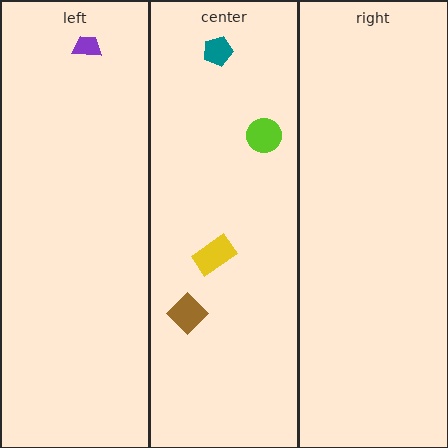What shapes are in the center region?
The yellow rectangle, the lime circle, the brown diamond, the teal pentagon.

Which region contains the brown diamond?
The center region.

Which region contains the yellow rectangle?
The center region.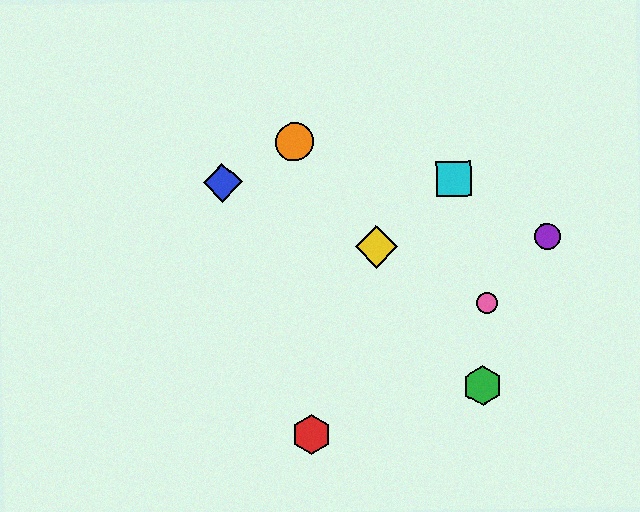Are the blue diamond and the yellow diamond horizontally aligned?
No, the blue diamond is at y≈182 and the yellow diamond is at y≈247.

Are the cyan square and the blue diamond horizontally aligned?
Yes, both are at y≈179.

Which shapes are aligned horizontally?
The blue diamond, the cyan square are aligned horizontally.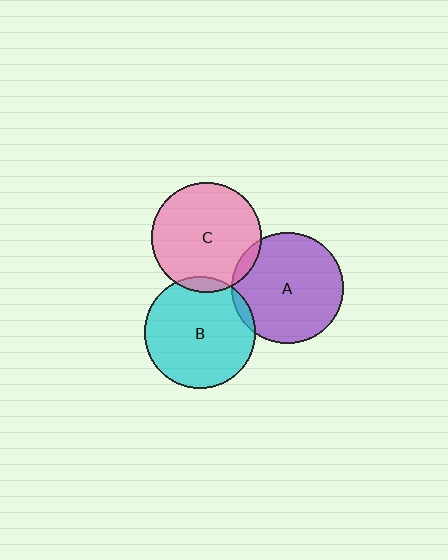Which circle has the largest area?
Circle A (purple).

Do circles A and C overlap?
Yes.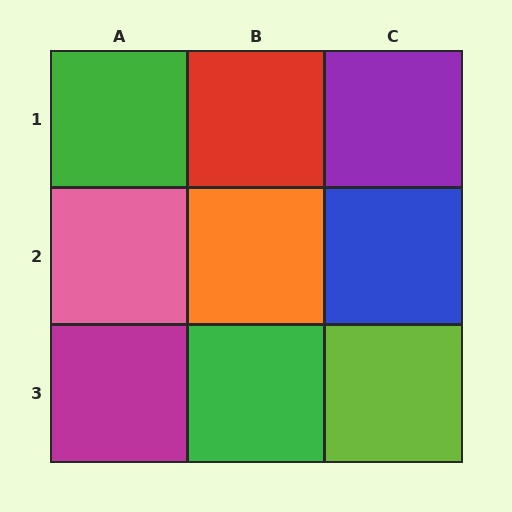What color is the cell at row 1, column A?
Green.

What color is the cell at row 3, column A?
Magenta.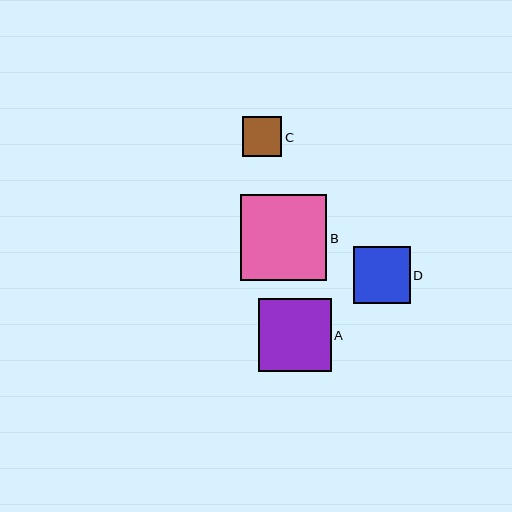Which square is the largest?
Square B is the largest with a size of approximately 86 pixels.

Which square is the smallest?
Square C is the smallest with a size of approximately 40 pixels.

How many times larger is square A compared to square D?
Square A is approximately 1.3 times the size of square D.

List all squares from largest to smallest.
From largest to smallest: B, A, D, C.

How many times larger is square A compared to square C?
Square A is approximately 1.8 times the size of square C.